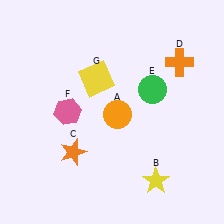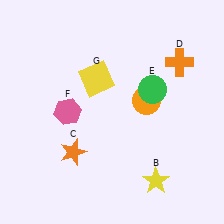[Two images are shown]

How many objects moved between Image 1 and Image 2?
1 object moved between the two images.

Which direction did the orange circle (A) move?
The orange circle (A) moved right.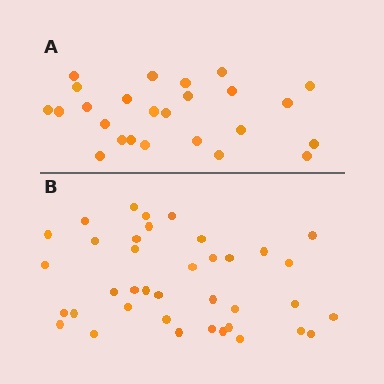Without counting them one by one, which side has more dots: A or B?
Region B (the bottom region) has more dots.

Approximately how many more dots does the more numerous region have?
Region B has approximately 15 more dots than region A.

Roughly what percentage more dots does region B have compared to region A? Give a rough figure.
About 50% more.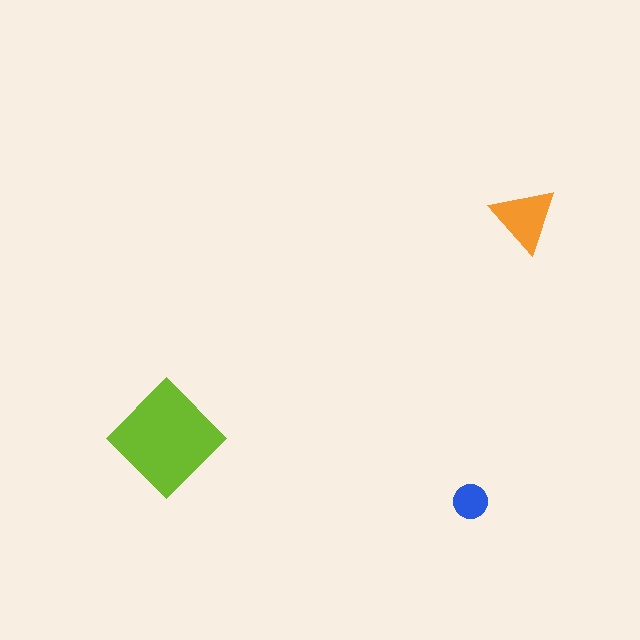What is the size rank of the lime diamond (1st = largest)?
1st.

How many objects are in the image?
There are 3 objects in the image.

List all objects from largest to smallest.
The lime diamond, the orange triangle, the blue circle.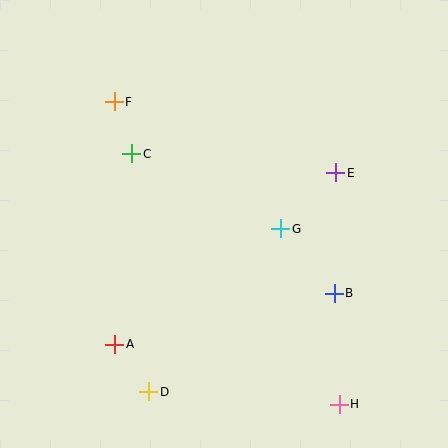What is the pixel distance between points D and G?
The distance between D and G is 210 pixels.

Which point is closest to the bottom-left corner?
Point A is closest to the bottom-left corner.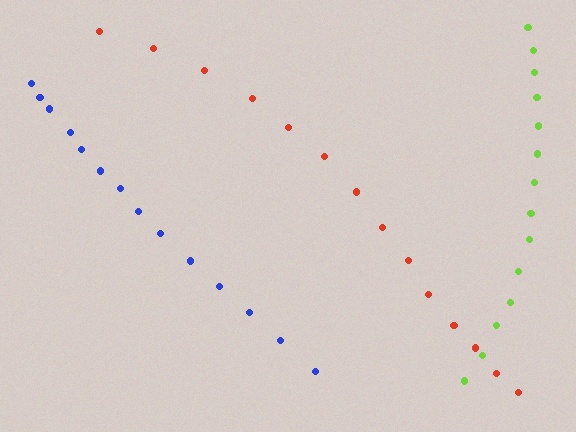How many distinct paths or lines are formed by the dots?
There are 3 distinct paths.